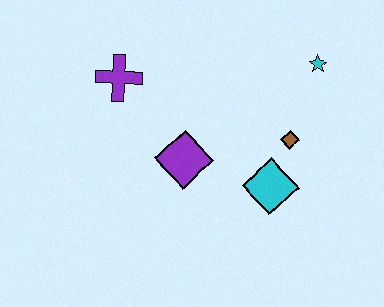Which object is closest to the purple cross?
The purple diamond is closest to the purple cross.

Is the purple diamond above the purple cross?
No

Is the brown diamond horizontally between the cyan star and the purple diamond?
Yes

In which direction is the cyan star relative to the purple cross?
The cyan star is to the right of the purple cross.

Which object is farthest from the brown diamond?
The purple cross is farthest from the brown diamond.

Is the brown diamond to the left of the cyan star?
Yes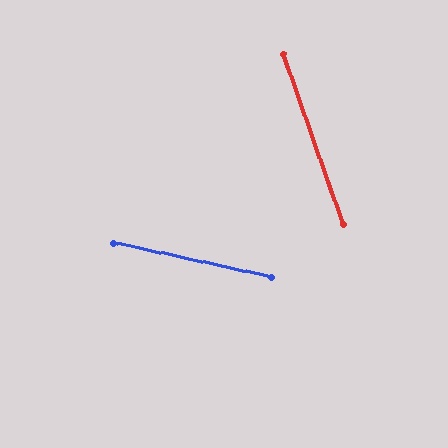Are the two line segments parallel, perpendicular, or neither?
Neither parallel nor perpendicular — they differ by about 59°.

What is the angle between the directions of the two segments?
Approximately 59 degrees.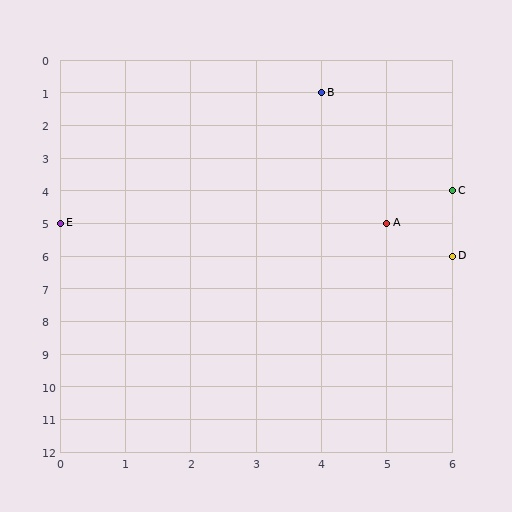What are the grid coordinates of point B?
Point B is at grid coordinates (4, 1).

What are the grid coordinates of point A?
Point A is at grid coordinates (5, 5).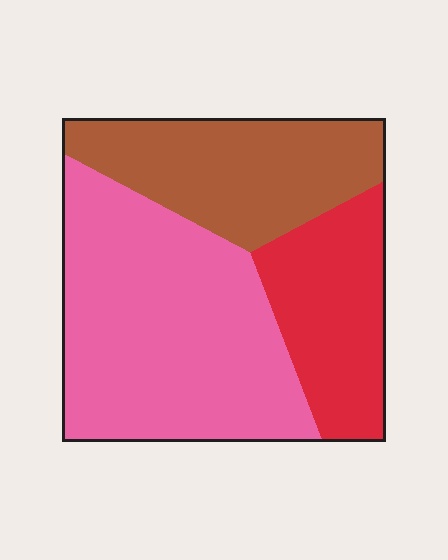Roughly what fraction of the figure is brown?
Brown covers around 30% of the figure.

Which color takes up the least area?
Red, at roughly 25%.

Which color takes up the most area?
Pink, at roughly 50%.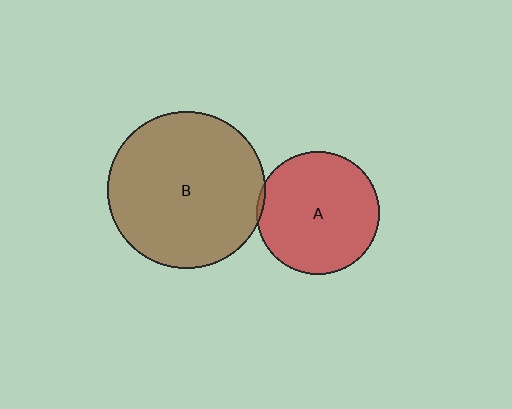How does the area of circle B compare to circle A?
Approximately 1.6 times.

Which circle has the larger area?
Circle B (brown).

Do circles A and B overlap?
Yes.